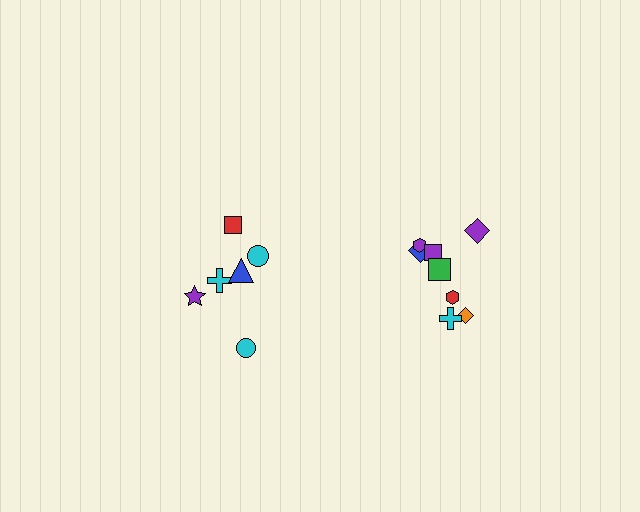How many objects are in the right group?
There are 8 objects.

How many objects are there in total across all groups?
There are 14 objects.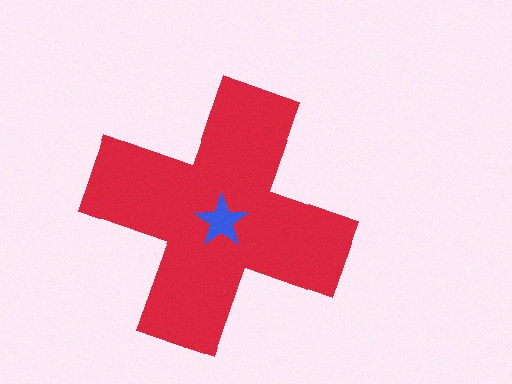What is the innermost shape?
The blue star.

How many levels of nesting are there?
2.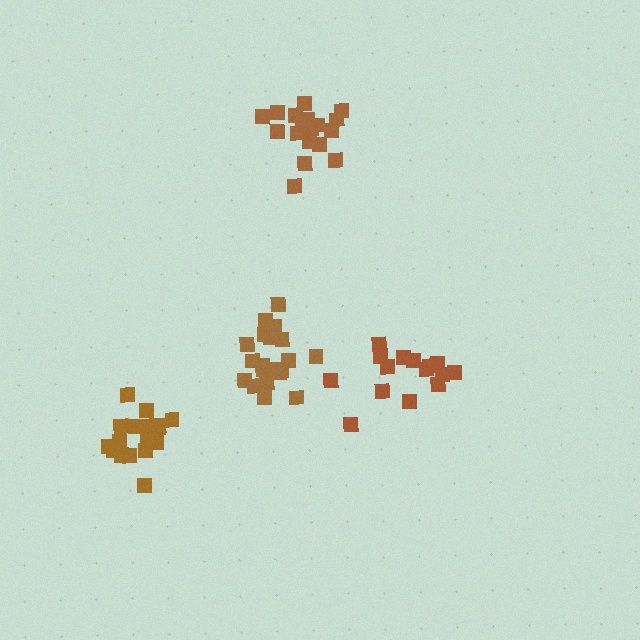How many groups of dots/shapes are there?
There are 4 groups.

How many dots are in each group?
Group 1: 20 dots, Group 2: 18 dots, Group 3: 20 dots, Group 4: 15 dots (73 total).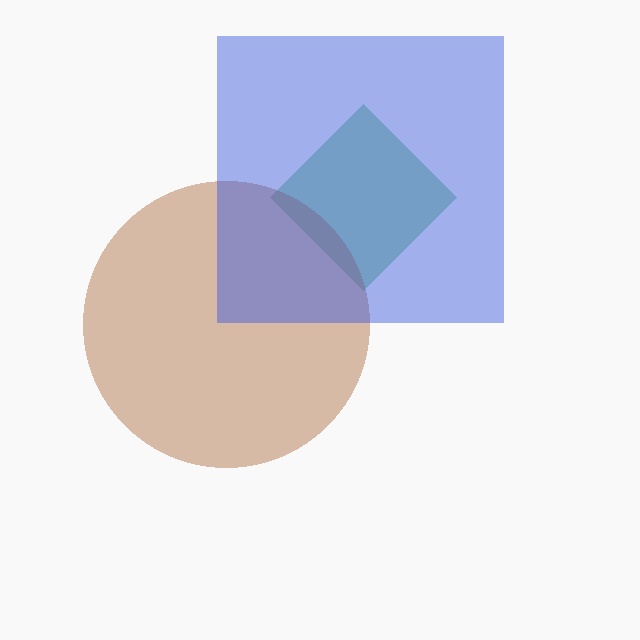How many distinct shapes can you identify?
There are 3 distinct shapes: a green diamond, a brown circle, a blue square.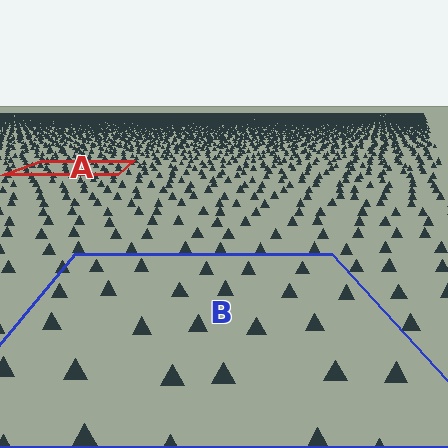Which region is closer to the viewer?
Region B is closer. The texture elements there are larger and more spread out.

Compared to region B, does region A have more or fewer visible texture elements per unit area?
Region A has more texture elements per unit area — they are packed more densely because it is farther away.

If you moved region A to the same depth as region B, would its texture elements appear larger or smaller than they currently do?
They would appear larger. At a closer depth, the same texture elements are projected at a bigger on-screen size.